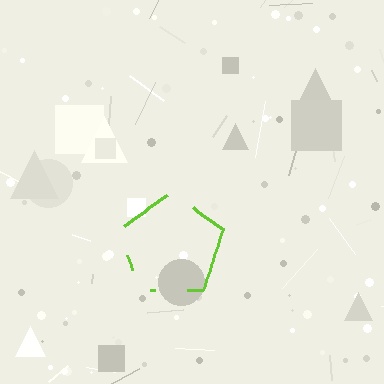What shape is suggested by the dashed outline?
The dashed outline suggests a pentagon.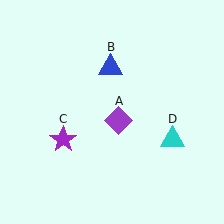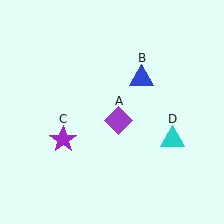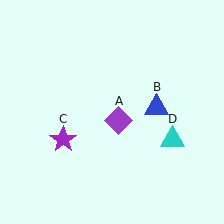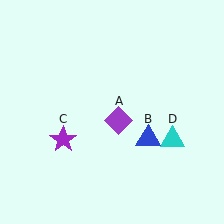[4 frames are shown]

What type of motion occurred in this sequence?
The blue triangle (object B) rotated clockwise around the center of the scene.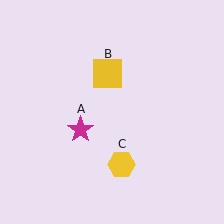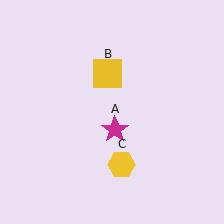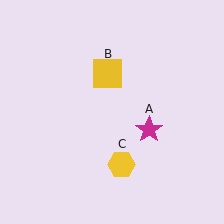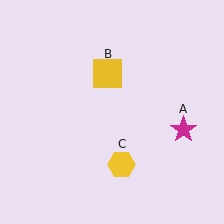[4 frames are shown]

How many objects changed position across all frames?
1 object changed position: magenta star (object A).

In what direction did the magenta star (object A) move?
The magenta star (object A) moved right.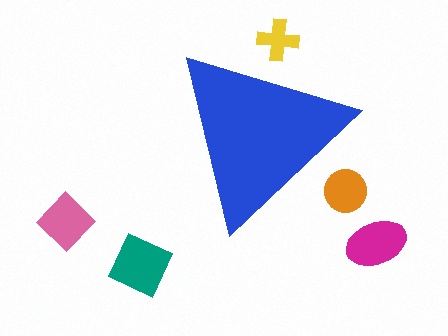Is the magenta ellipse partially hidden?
No, the magenta ellipse is fully visible.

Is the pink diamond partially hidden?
No, the pink diamond is fully visible.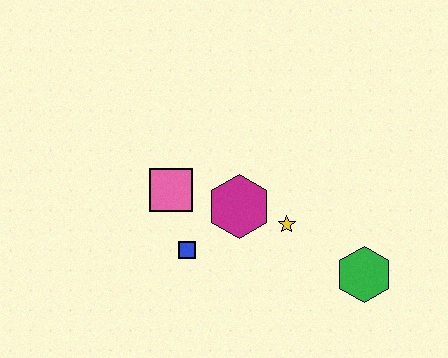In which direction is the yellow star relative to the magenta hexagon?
The yellow star is to the right of the magenta hexagon.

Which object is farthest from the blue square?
The green hexagon is farthest from the blue square.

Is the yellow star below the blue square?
No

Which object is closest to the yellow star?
The magenta hexagon is closest to the yellow star.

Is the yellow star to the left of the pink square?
No